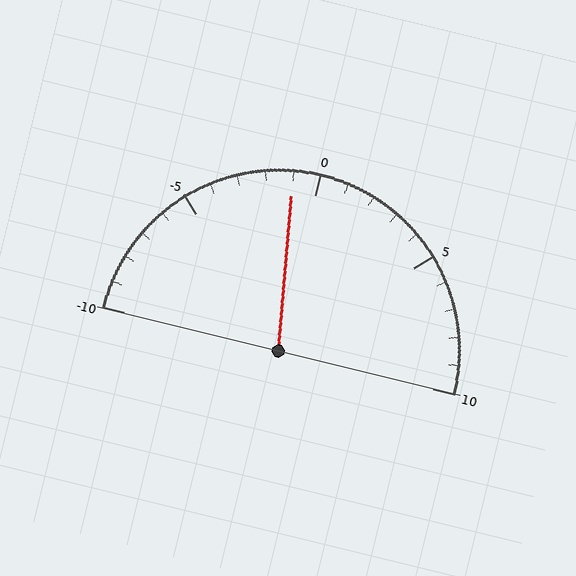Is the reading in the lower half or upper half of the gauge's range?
The reading is in the lower half of the range (-10 to 10).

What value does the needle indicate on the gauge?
The needle indicates approximately -1.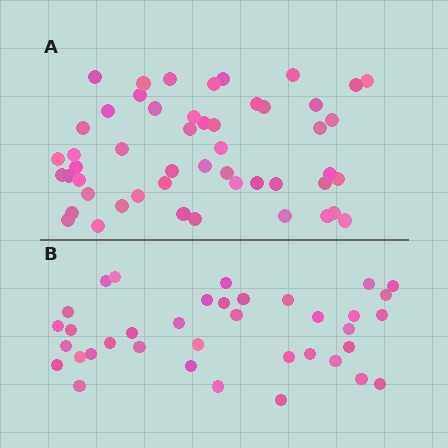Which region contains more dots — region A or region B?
Region A (the top region) has more dots.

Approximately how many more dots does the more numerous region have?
Region A has approximately 15 more dots than region B.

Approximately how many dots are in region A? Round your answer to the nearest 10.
About 50 dots. (The exact count is 51, which rounds to 50.)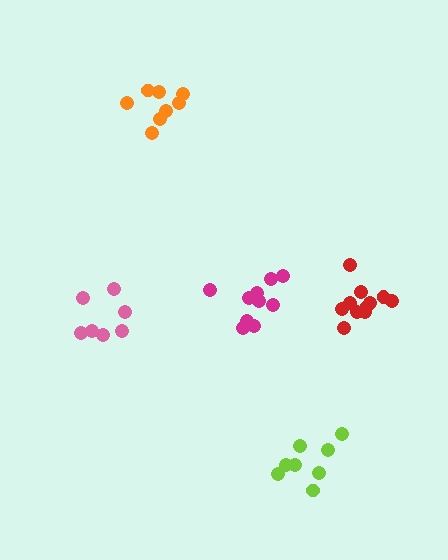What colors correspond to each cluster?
The clusters are colored: magenta, lime, orange, pink, red.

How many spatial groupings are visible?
There are 5 spatial groupings.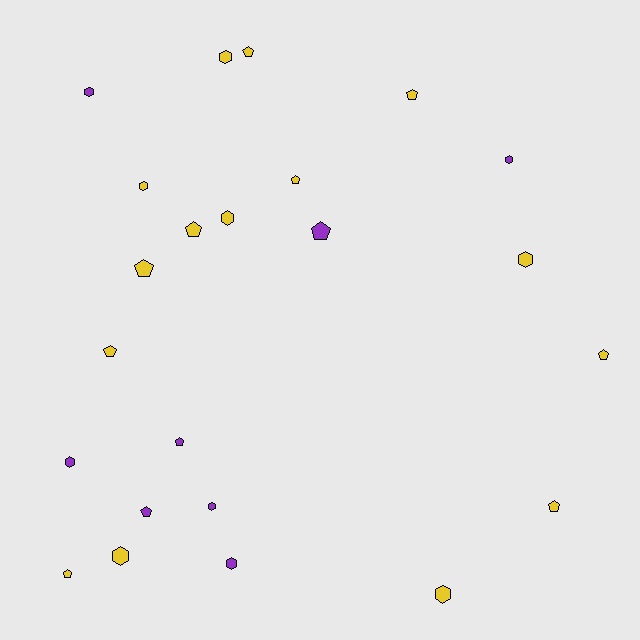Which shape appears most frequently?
Pentagon, with 12 objects.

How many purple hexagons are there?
There are 5 purple hexagons.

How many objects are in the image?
There are 23 objects.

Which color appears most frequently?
Yellow, with 15 objects.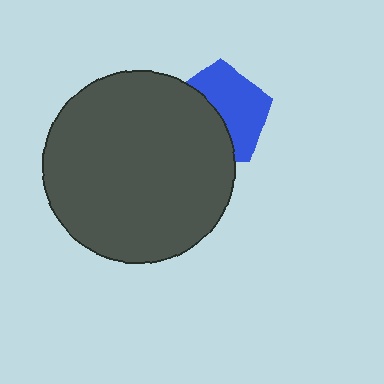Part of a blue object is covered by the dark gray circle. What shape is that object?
It is a pentagon.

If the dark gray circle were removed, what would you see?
You would see the complete blue pentagon.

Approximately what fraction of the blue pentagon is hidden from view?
Roughly 46% of the blue pentagon is hidden behind the dark gray circle.